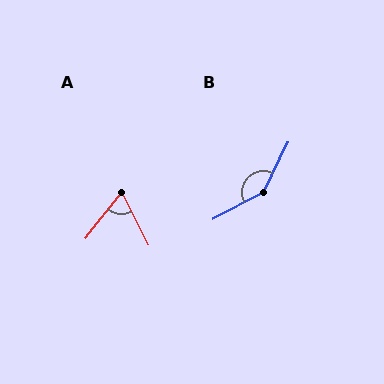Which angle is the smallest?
A, at approximately 65 degrees.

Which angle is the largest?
B, at approximately 143 degrees.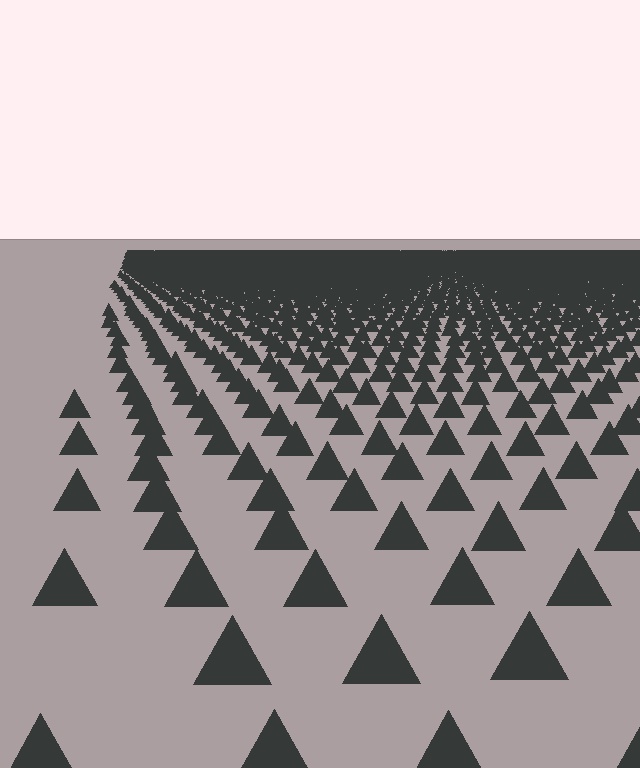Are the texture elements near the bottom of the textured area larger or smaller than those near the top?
Larger. Near the bottom, elements are closer to the viewer and appear at a bigger on-screen size.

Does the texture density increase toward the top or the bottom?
Density increases toward the top.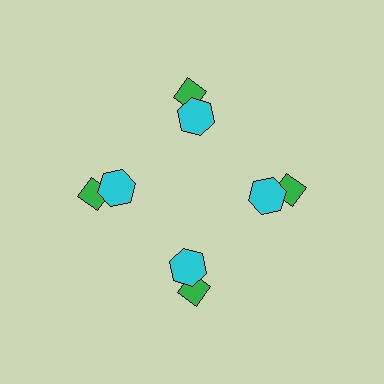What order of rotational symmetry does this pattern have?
This pattern has 4-fold rotational symmetry.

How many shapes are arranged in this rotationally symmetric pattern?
There are 8 shapes, arranged in 4 groups of 2.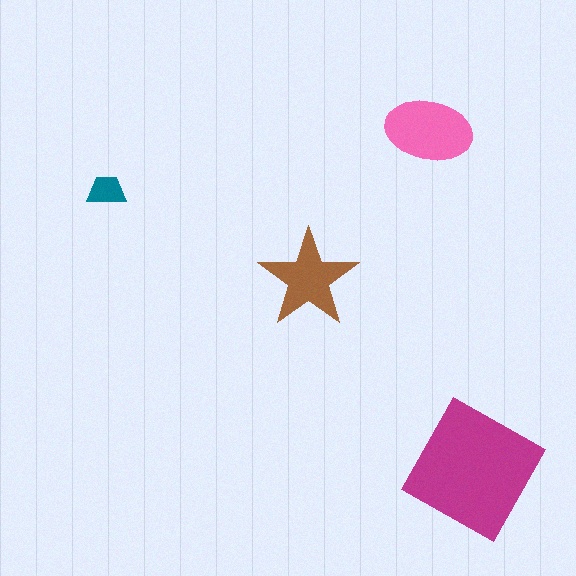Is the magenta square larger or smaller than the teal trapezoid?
Larger.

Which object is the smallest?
The teal trapezoid.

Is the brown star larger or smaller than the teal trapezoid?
Larger.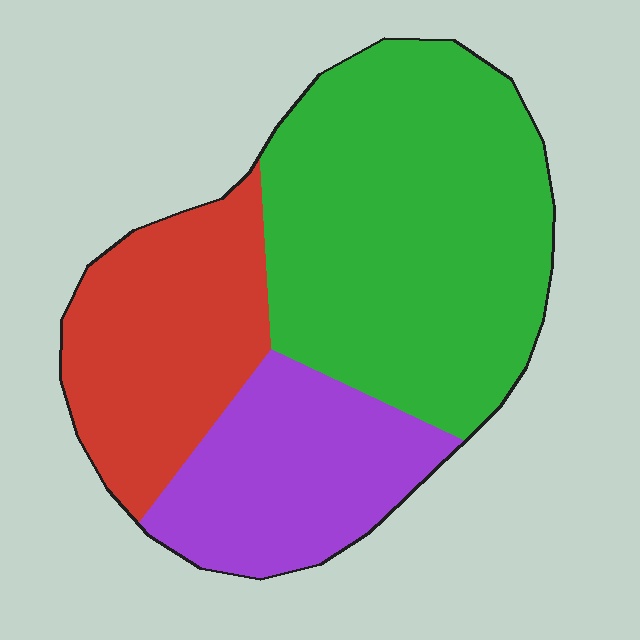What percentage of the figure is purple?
Purple takes up less than a quarter of the figure.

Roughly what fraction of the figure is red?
Red covers 26% of the figure.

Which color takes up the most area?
Green, at roughly 50%.